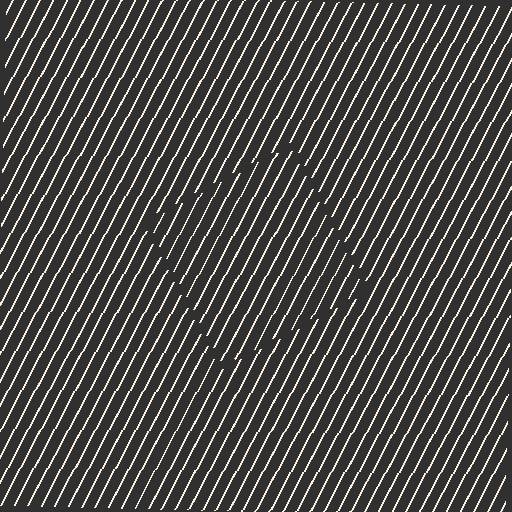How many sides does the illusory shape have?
4 sides — the line-ends trace a square.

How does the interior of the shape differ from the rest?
The interior of the shape contains the same grating, shifted by half a period — the contour is defined by the phase discontinuity where line-ends from the inner and outer gratings abut.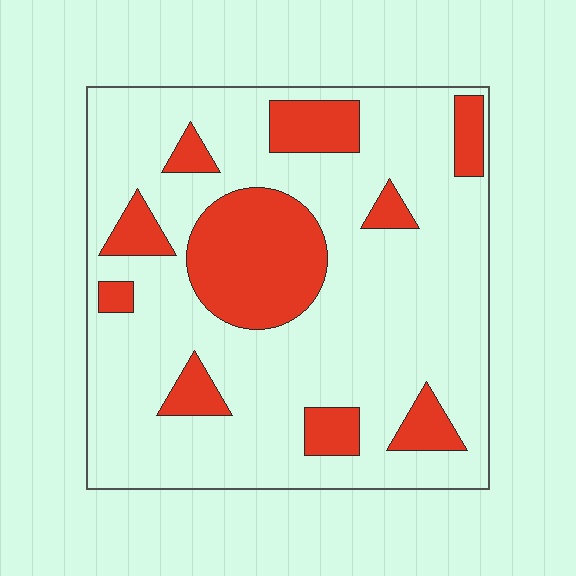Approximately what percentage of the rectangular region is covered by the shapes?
Approximately 25%.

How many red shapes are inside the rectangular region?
10.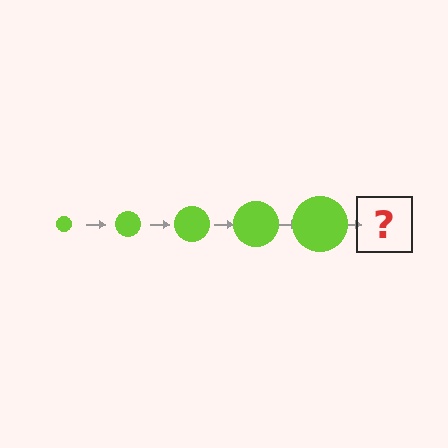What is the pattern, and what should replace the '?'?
The pattern is that the circle gets progressively larger each step. The '?' should be a lime circle, larger than the previous one.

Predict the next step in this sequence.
The next step is a lime circle, larger than the previous one.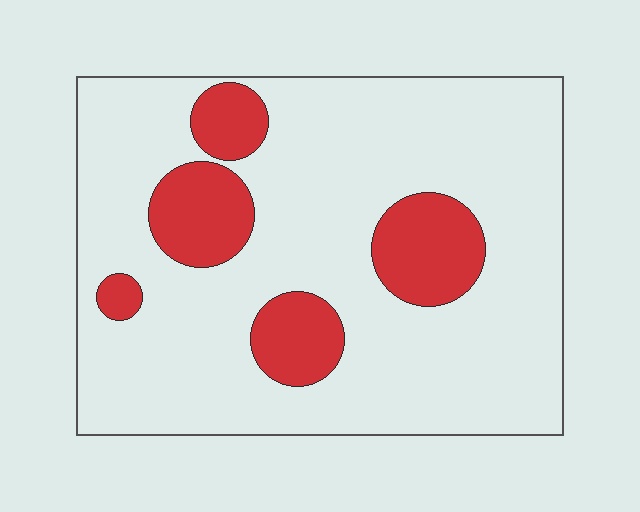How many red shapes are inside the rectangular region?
5.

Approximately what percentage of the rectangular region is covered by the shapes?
Approximately 20%.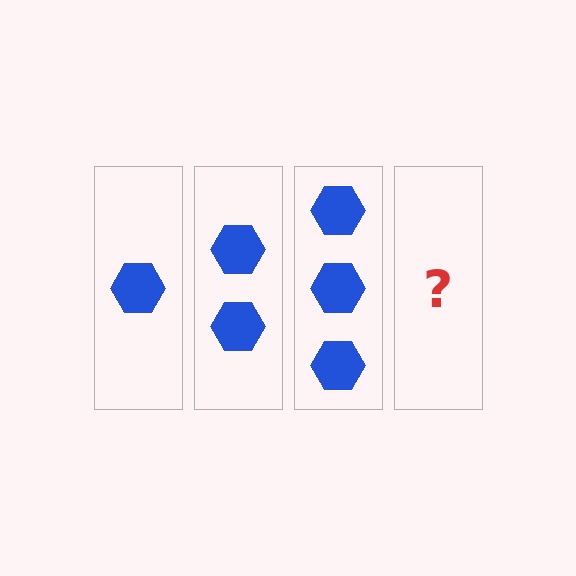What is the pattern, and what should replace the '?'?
The pattern is that each step adds one more hexagon. The '?' should be 4 hexagons.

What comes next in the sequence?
The next element should be 4 hexagons.